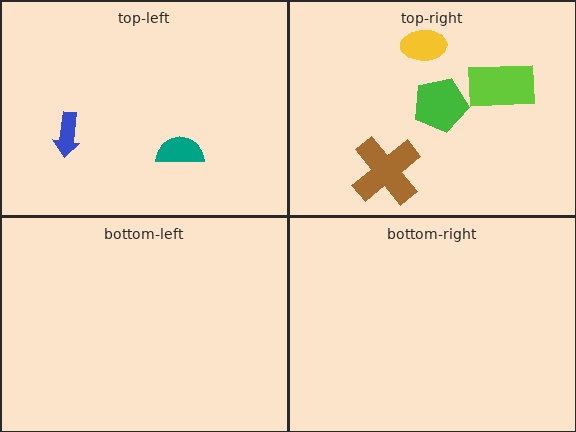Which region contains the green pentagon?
The top-right region.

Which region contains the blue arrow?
The top-left region.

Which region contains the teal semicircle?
The top-left region.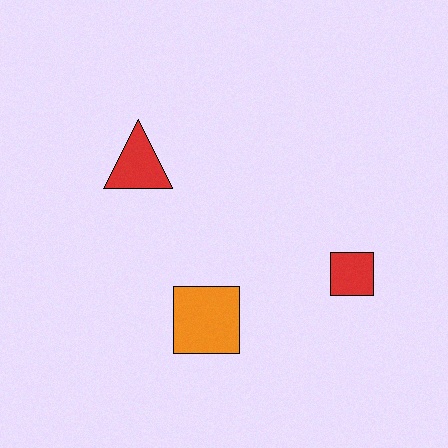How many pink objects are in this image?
There are no pink objects.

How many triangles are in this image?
There is 1 triangle.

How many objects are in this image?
There are 3 objects.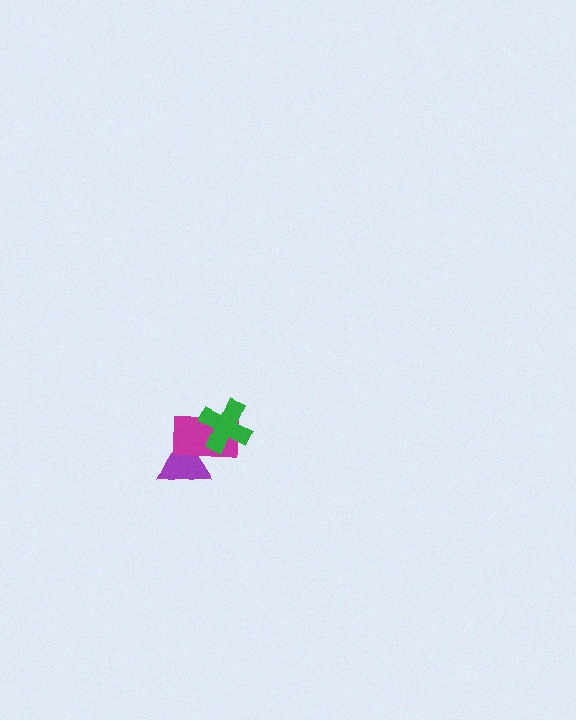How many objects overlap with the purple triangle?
1 object overlaps with the purple triangle.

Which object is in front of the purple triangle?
The magenta rectangle is in front of the purple triangle.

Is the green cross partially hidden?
No, no other shape covers it.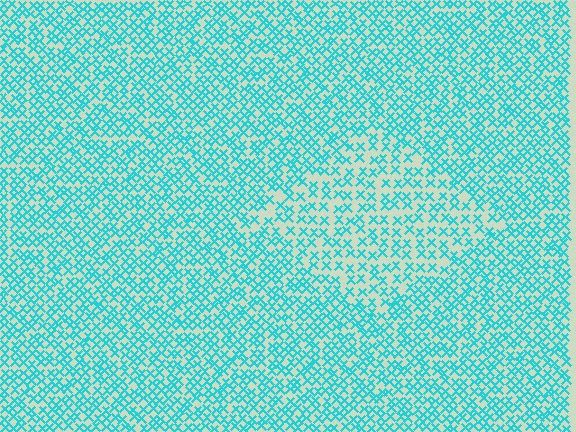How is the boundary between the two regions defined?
The boundary is defined by a change in element density (approximately 1.7x ratio). All elements are the same color, size, and shape.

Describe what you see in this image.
The image contains small cyan elements arranged at two different densities. A diamond-shaped region is visible where the elements are less densely packed than the surrounding area.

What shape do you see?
I see a diamond.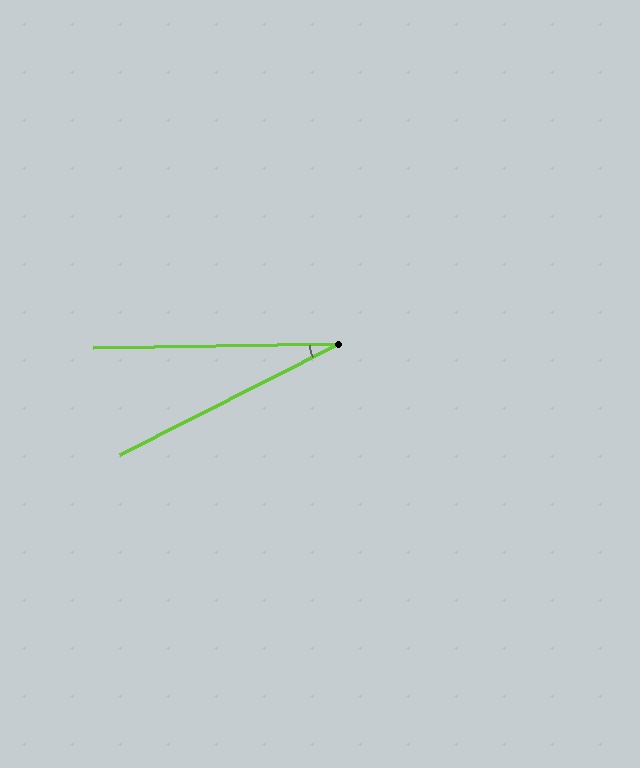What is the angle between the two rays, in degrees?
Approximately 26 degrees.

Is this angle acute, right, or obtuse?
It is acute.